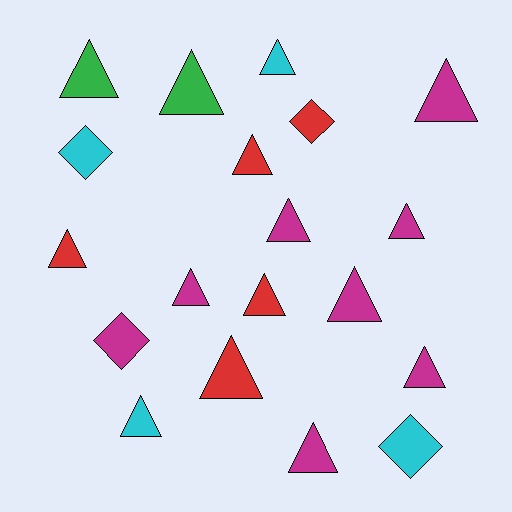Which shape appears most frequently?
Triangle, with 15 objects.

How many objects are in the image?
There are 19 objects.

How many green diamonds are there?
There are no green diamonds.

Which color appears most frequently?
Magenta, with 8 objects.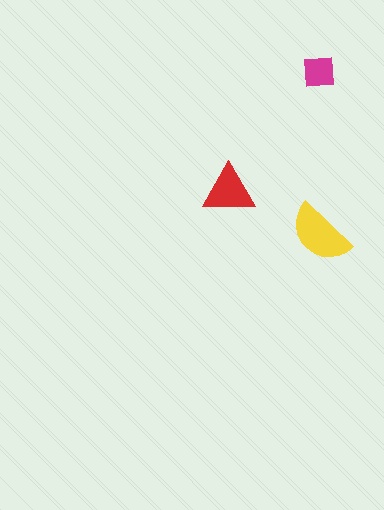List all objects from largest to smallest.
The yellow semicircle, the red triangle, the magenta square.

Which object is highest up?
The magenta square is topmost.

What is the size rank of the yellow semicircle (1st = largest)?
1st.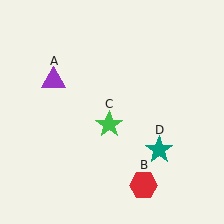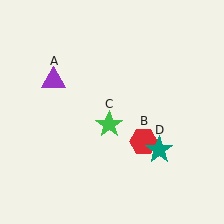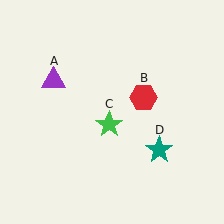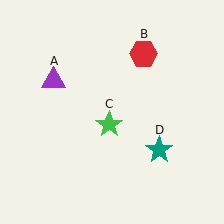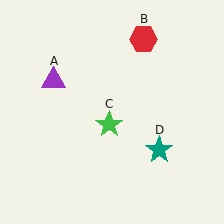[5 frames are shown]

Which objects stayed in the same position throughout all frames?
Purple triangle (object A) and green star (object C) and teal star (object D) remained stationary.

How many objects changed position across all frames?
1 object changed position: red hexagon (object B).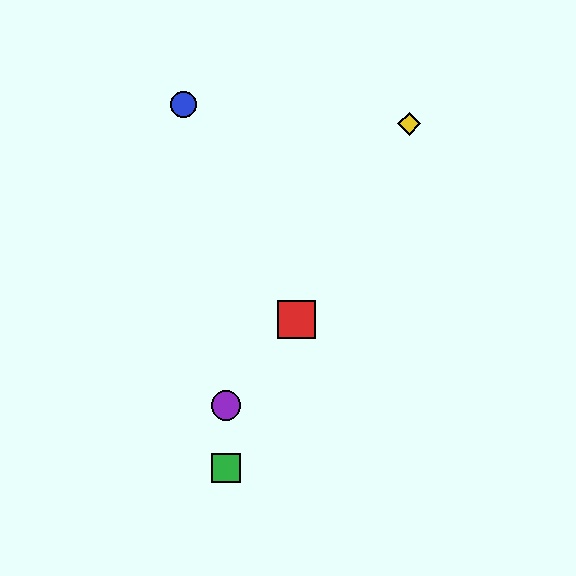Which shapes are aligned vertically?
The green square, the purple circle are aligned vertically.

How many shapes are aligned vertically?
2 shapes (the green square, the purple circle) are aligned vertically.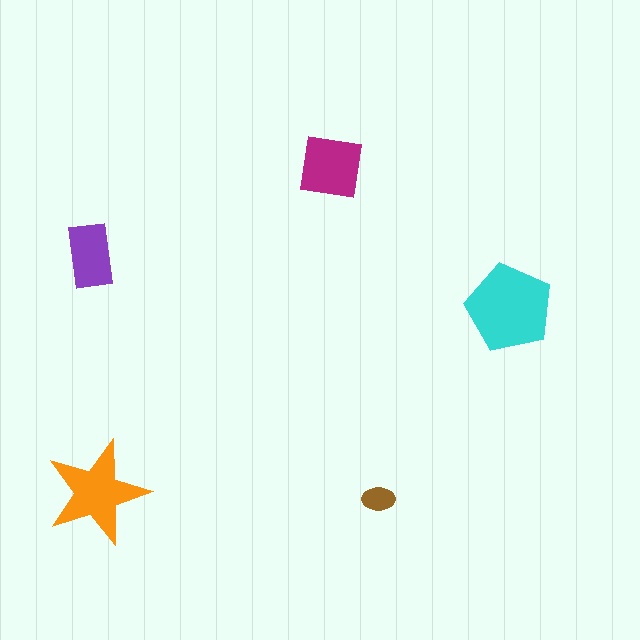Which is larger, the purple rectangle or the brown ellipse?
The purple rectangle.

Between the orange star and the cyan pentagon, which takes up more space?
The cyan pentagon.